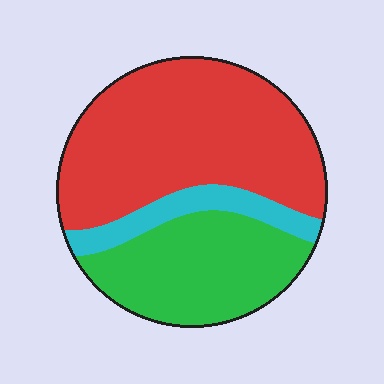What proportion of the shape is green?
Green takes up about one third (1/3) of the shape.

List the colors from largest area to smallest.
From largest to smallest: red, green, cyan.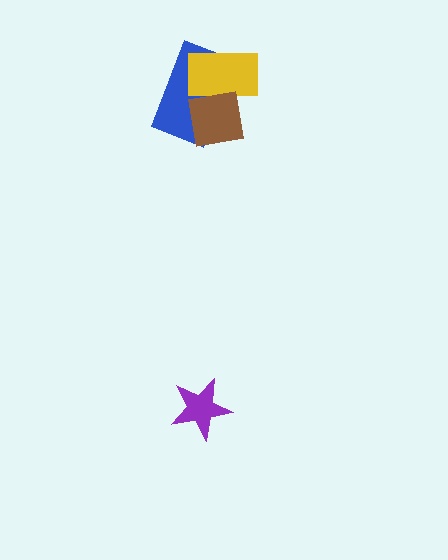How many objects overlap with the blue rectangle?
2 objects overlap with the blue rectangle.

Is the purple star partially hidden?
No, no other shape covers it.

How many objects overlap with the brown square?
2 objects overlap with the brown square.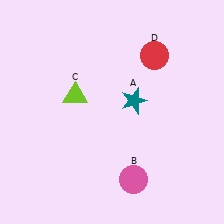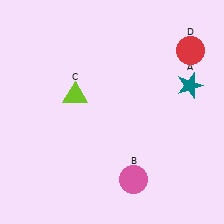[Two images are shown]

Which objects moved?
The objects that moved are: the teal star (A), the red circle (D).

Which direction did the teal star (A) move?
The teal star (A) moved right.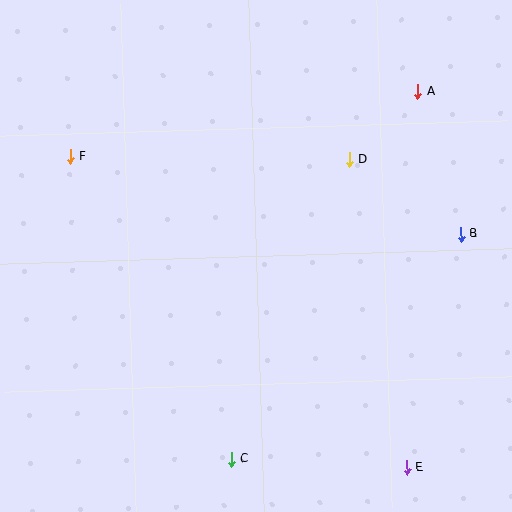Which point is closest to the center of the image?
Point D at (349, 159) is closest to the center.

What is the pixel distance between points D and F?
The distance between D and F is 279 pixels.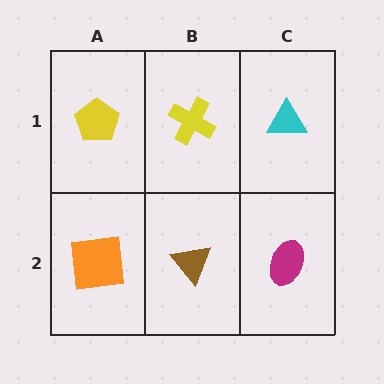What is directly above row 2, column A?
A yellow pentagon.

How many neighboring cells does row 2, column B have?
3.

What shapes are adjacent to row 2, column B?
A yellow cross (row 1, column B), an orange square (row 2, column A), a magenta ellipse (row 2, column C).